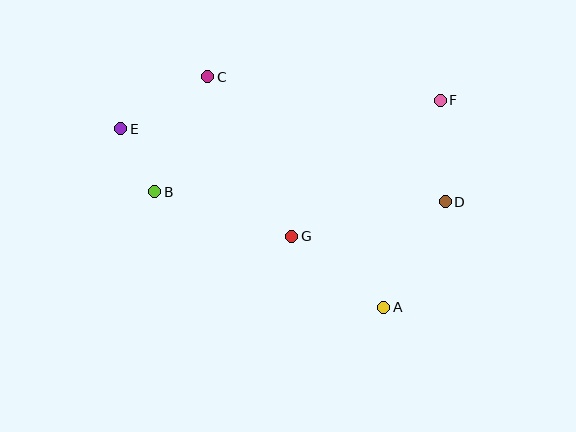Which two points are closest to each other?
Points B and E are closest to each other.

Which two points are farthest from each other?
Points D and E are farthest from each other.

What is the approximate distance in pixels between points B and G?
The distance between B and G is approximately 144 pixels.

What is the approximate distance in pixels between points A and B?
The distance between A and B is approximately 256 pixels.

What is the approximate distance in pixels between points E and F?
The distance between E and F is approximately 321 pixels.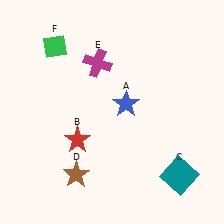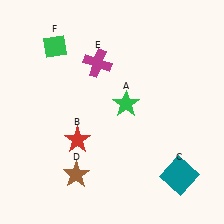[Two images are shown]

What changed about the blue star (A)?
In Image 1, A is blue. In Image 2, it changed to green.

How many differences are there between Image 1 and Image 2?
There is 1 difference between the two images.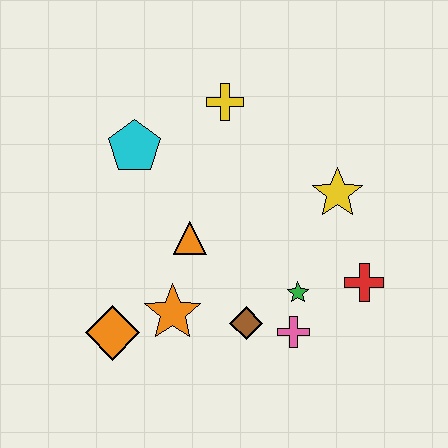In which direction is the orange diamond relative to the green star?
The orange diamond is to the left of the green star.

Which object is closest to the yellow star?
The red cross is closest to the yellow star.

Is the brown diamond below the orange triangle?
Yes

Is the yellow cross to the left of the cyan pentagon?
No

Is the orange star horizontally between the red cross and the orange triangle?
No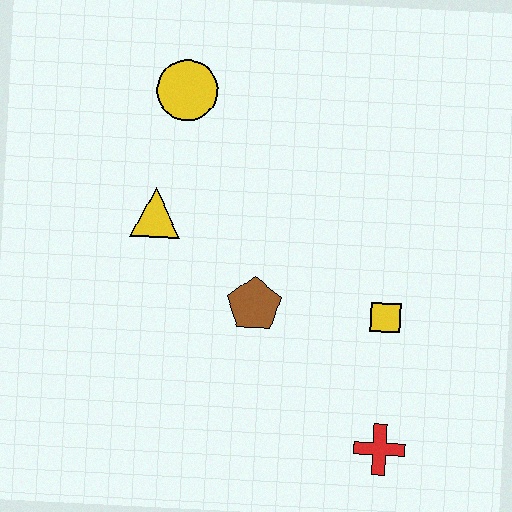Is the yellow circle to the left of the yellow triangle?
No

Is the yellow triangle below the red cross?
No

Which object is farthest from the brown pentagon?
The yellow circle is farthest from the brown pentagon.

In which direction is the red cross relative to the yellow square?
The red cross is below the yellow square.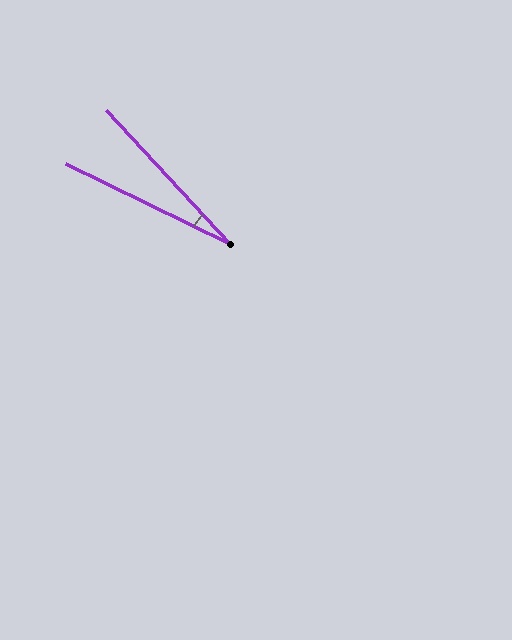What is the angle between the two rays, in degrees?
Approximately 21 degrees.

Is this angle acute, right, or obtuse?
It is acute.